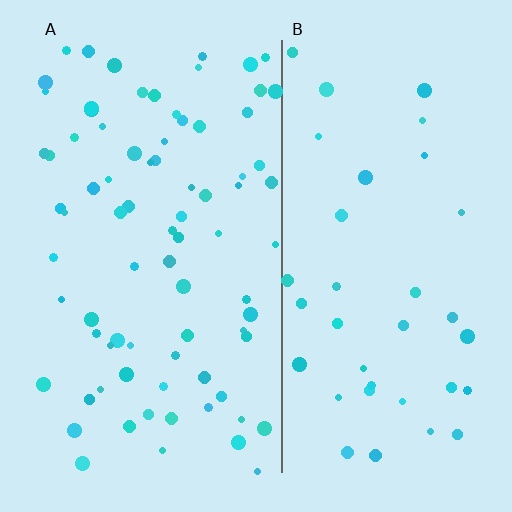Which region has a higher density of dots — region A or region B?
A (the left).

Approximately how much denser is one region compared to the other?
Approximately 2.1× — region A over region B.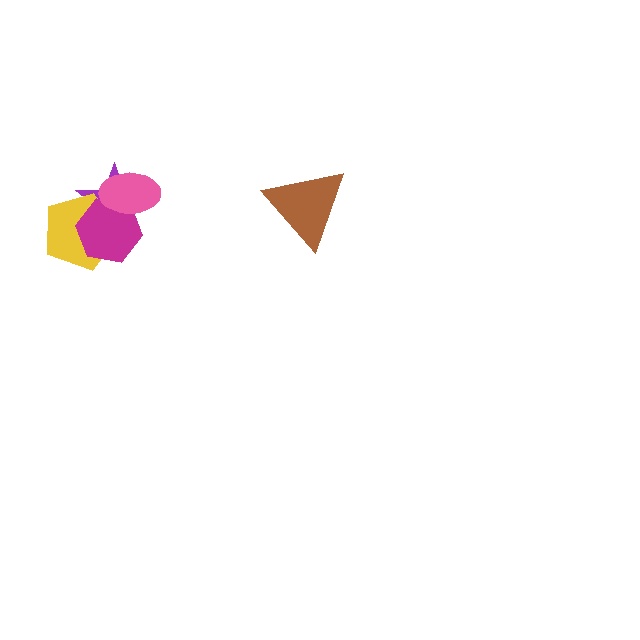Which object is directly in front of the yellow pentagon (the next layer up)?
The magenta hexagon is directly in front of the yellow pentagon.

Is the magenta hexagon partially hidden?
Yes, it is partially covered by another shape.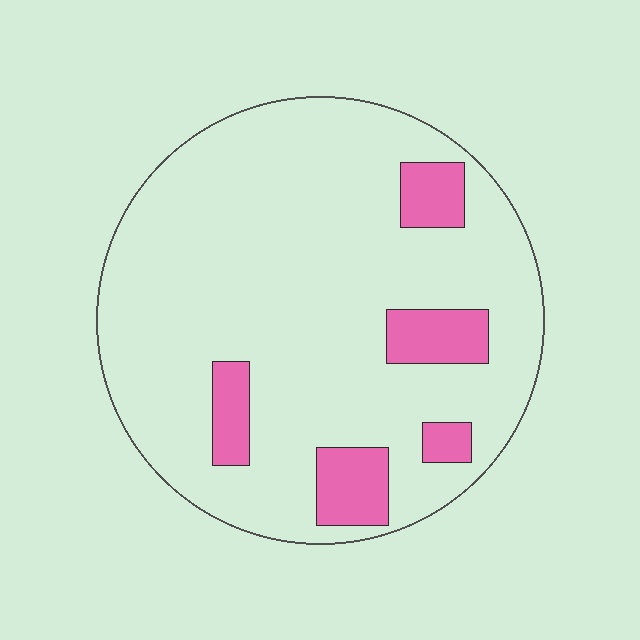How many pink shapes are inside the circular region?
5.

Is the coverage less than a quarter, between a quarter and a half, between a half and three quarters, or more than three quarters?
Less than a quarter.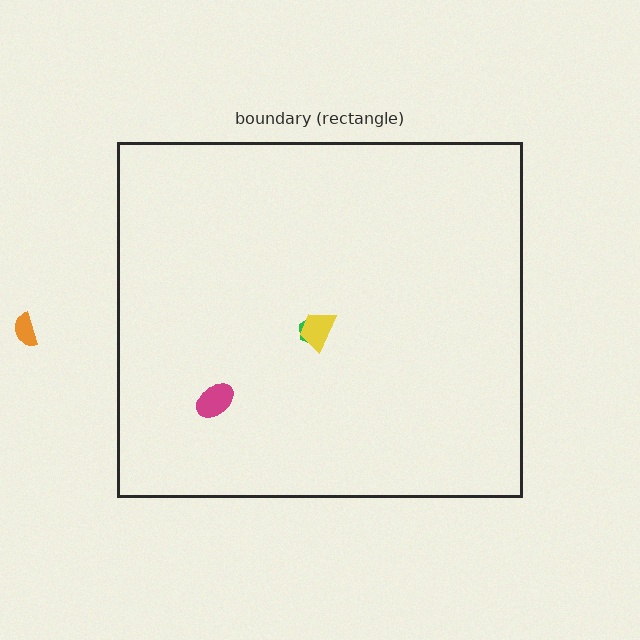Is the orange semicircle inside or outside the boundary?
Outside.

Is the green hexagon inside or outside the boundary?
Inside.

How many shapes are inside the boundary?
3 inside, 1 outside.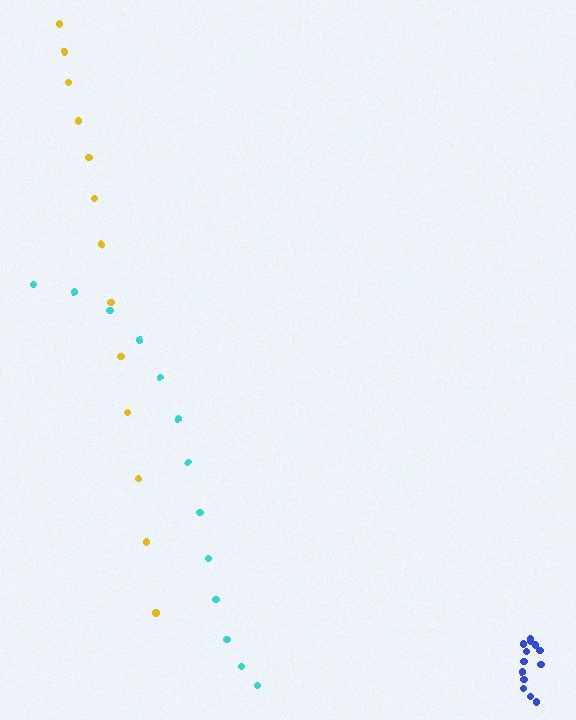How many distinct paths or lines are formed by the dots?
There are 3 distinct paths.